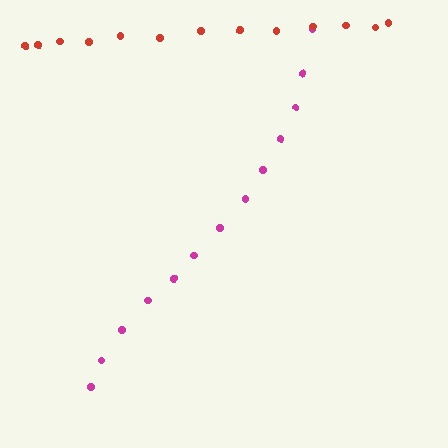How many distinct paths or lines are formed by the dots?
There are 2 distinct paths.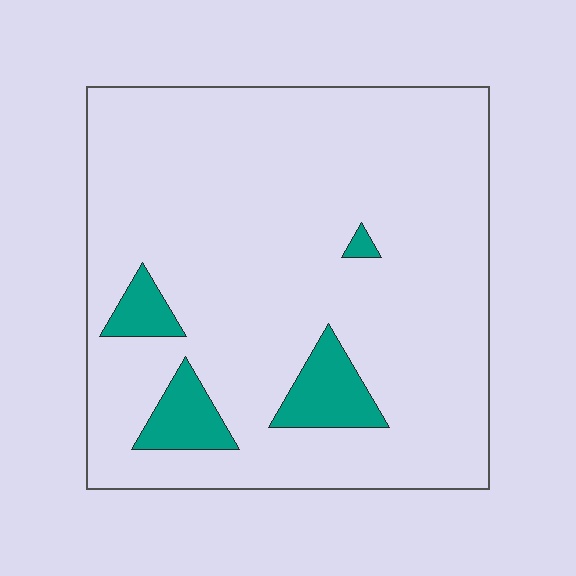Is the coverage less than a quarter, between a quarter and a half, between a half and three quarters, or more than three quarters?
Less than a quarter.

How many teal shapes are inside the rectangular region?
4.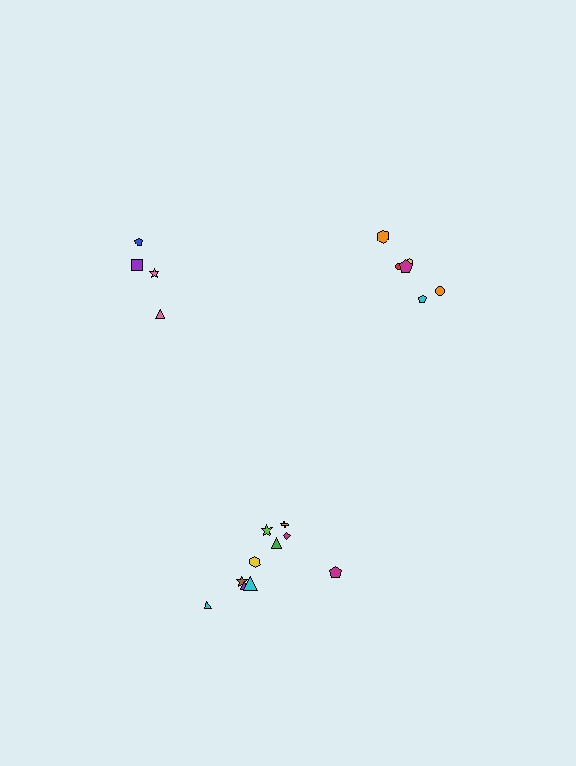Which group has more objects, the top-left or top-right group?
The top-right group.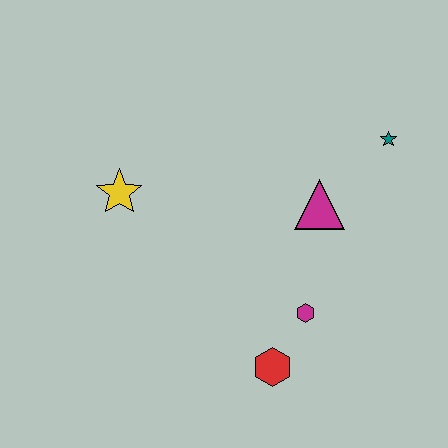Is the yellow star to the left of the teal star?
Yes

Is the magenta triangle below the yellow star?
Yes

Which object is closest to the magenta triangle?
The teal star is closest to the magenta triangle.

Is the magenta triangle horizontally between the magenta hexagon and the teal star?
Yes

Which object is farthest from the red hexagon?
The teal star is farthest from the red hexagon.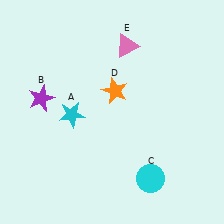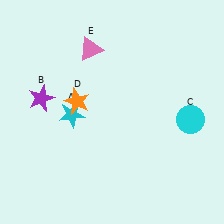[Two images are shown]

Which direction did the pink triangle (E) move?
The pink triangle (E) moved left.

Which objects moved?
The objects that moved are: the cyan circle (C), the orange star (D), the pink triangle (E).